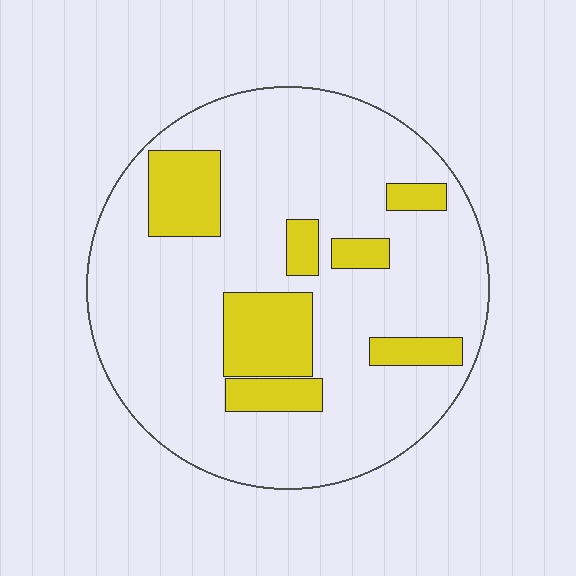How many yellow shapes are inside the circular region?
7.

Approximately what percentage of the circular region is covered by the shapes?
Approximately 20%.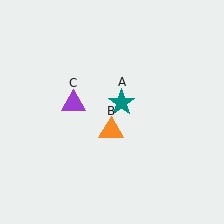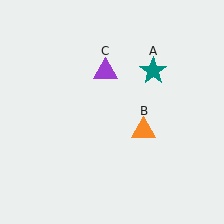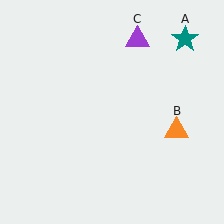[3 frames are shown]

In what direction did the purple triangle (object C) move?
The purple triangle (object C) moved up and to the right.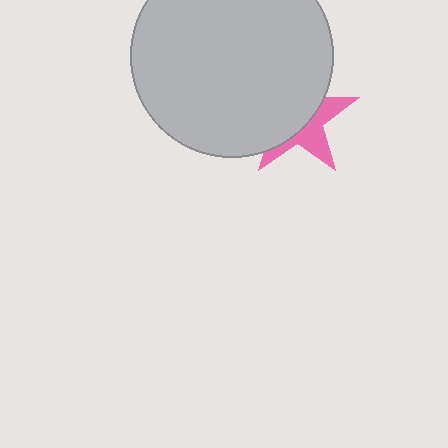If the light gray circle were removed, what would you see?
You would see the complete pink star.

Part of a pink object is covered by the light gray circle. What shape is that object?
It is a star.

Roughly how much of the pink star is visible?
A small part of it is visible (roughly 39%).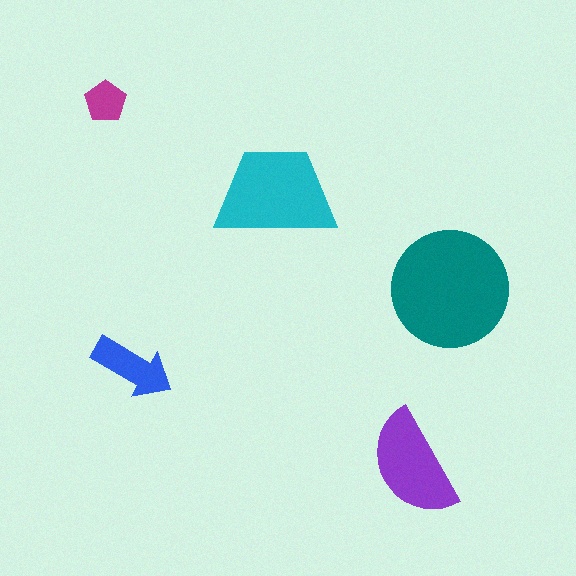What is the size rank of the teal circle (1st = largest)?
1st.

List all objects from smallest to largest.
The magenta pentagon, the blue arrow, the purple semicircle, the cyan trapezoid, the teal circle.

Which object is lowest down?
The purple semicircle is bottommost.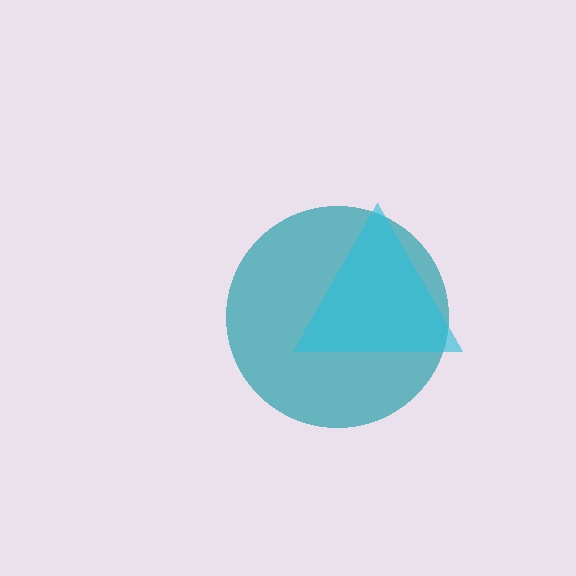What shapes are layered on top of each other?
The layered shapes are: a teal circle, a cyan triangle.